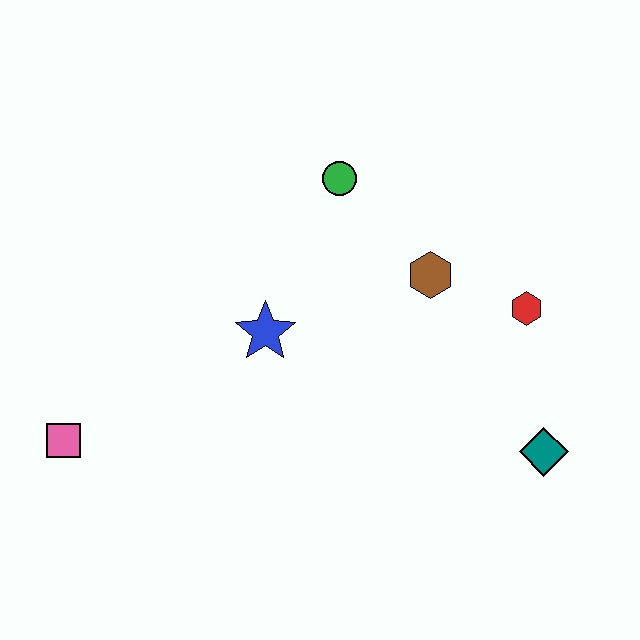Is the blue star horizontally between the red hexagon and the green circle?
No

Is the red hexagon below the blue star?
No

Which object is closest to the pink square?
The blue star is closest to the pink square.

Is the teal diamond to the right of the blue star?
Yes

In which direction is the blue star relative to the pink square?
The blue star is to the right of the pink square.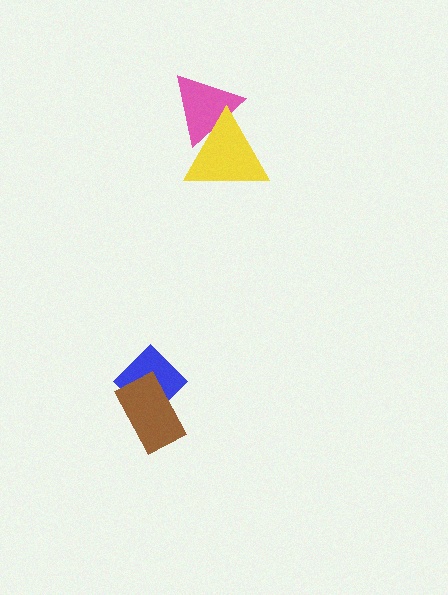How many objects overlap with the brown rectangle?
1 object overlaps with the brown rectangle.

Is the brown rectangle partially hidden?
No, no other shape covers it.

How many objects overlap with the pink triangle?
1 object overlaps with the pink triangle.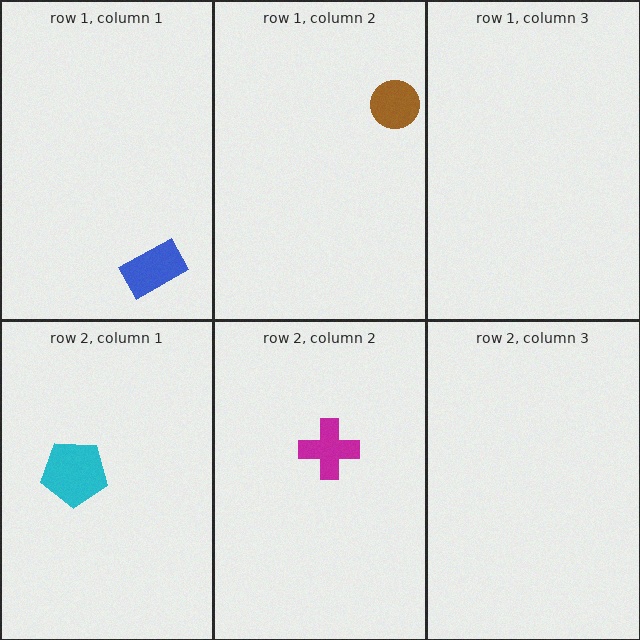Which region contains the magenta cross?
The row 2, column 2 region.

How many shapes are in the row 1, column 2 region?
1.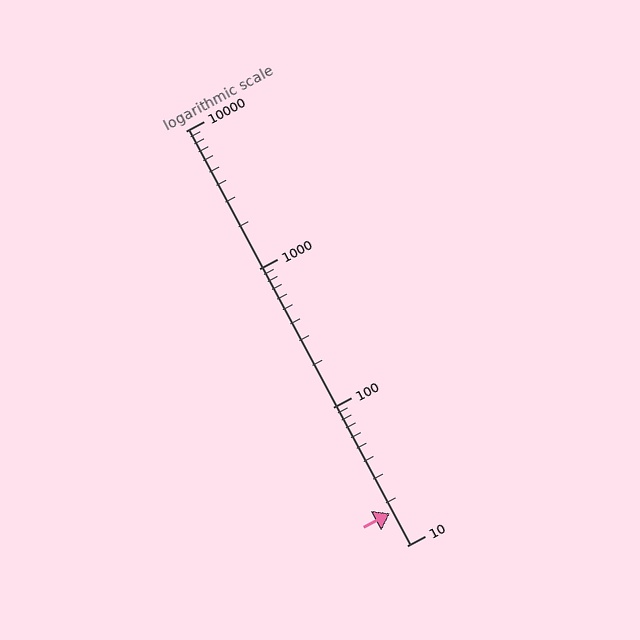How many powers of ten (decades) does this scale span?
The scale spans 3 decades, from 10 to 10000.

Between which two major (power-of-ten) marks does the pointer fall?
The pointer is between 10 and 100.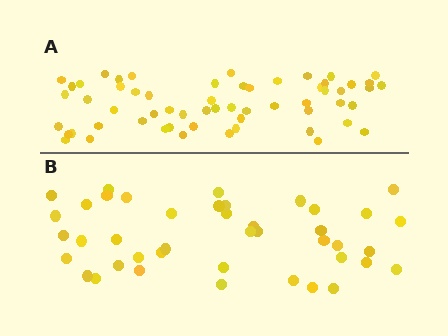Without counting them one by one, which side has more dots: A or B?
Region A (the top region) has more dots.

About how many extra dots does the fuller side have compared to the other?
Region A has approximately 15 more dots than region B.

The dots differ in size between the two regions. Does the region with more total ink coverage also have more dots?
No. Region B has more total ink coverage because its dots are larger, but region A actually contains more individual dots. Total area can be misleading — the number of items is what matters here.